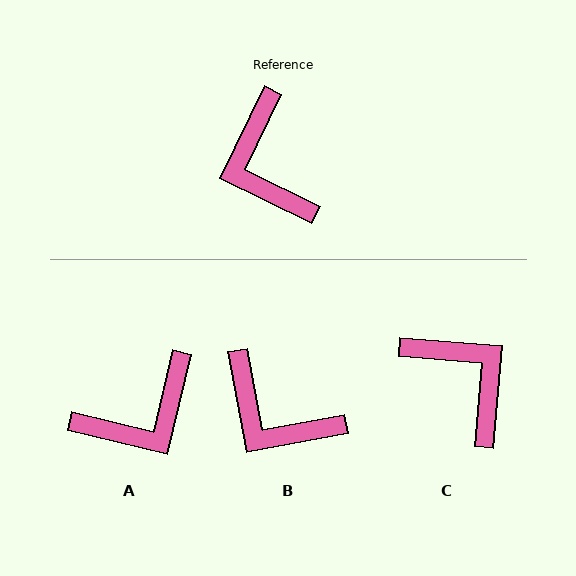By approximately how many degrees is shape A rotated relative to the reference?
Approximately 103 degrees counter-clockwise.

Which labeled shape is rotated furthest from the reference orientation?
C, about 159 degrees away.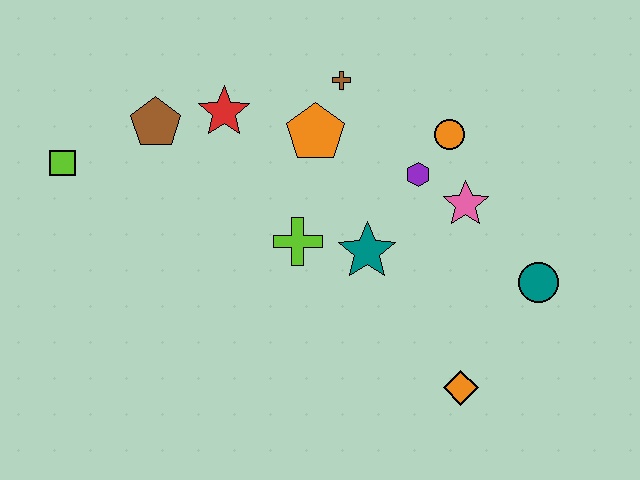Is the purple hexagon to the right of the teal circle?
No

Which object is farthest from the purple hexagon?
The lime square is farthest from the purple hexagon.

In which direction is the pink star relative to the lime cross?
The pink star is to the right of the lime cross.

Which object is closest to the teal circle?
The pink star is closest to the teal circle.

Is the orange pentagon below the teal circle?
No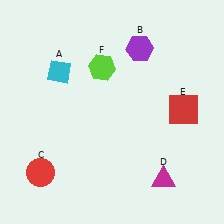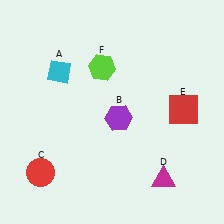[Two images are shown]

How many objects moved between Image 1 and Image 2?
1 object moved between the two images.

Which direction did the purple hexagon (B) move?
The purple hexagon (B) moved down.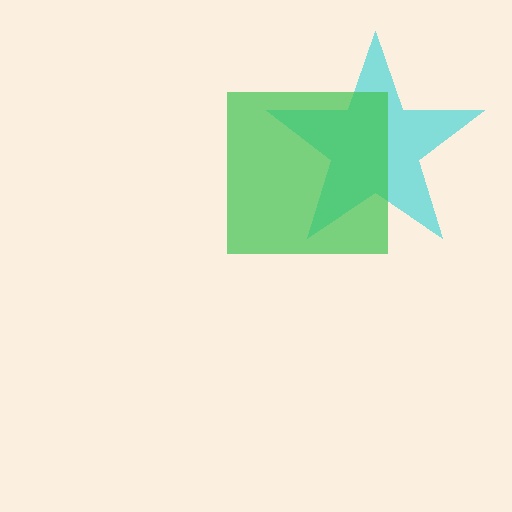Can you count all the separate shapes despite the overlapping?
Yes, there are 2 separate shapes.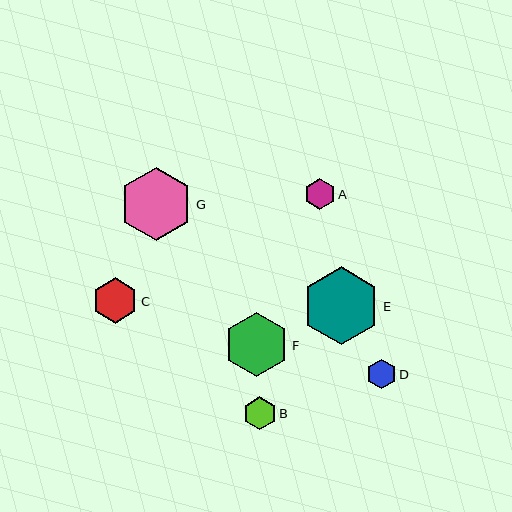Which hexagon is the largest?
Hexagon E is the largest with a size of approximately 78 pixels.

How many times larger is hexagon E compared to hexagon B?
Hexagon E is approximately 2.4 times the size of hexagon B.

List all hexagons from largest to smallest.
From largest to smallest: E, G, F, C, B, A, D.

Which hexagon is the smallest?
Hexagon D is the smallest with a size of approximately 29 pixels.